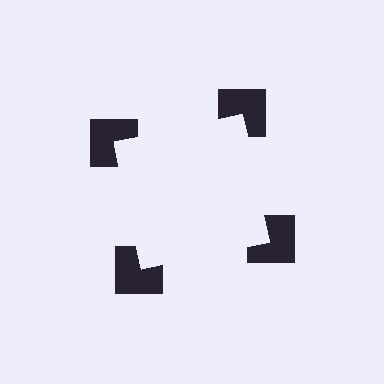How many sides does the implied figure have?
4 sides.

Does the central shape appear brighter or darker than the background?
It typically appears slightly brighter than the background, even though no actual brightness change is drawn.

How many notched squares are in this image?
There are 4 — one at each vertex of the illusory square.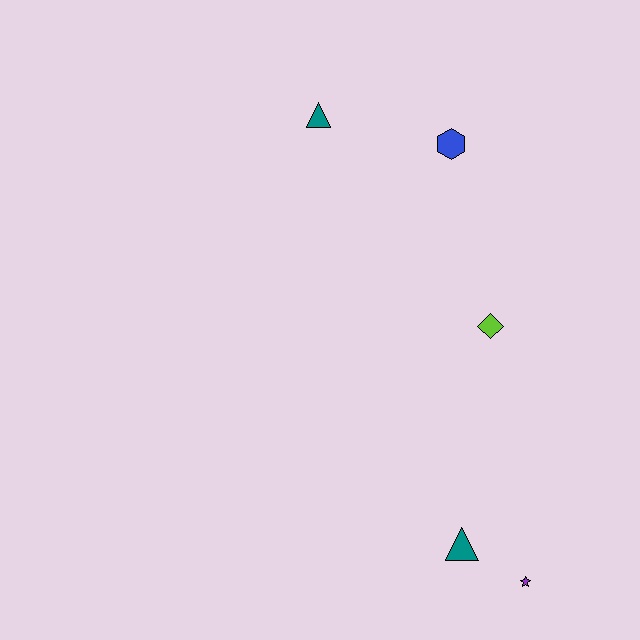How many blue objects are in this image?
There is 1 blue object.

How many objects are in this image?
There are 5 objects.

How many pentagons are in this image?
There are no pentagons.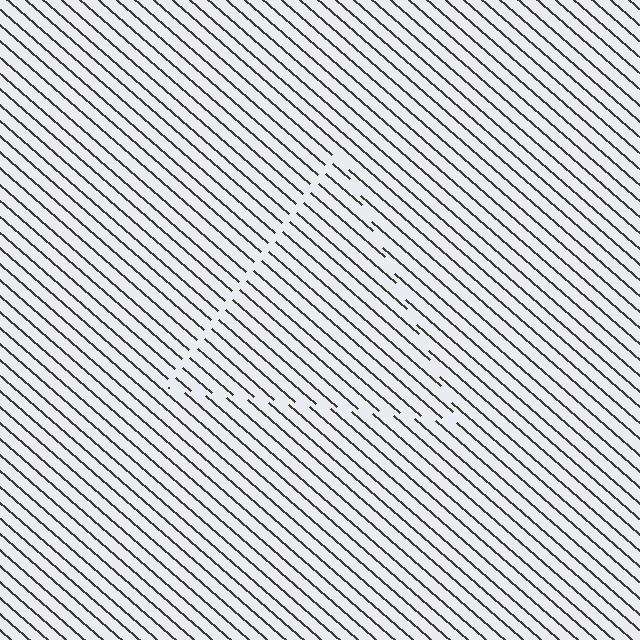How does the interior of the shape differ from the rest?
The interior of the shape contains the same grating, shifted by half a period — the contour is defined by the phase discontinuity where line-ends from the inner and outer gratings abut.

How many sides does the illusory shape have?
3 sides — the line-ends trace a triangle.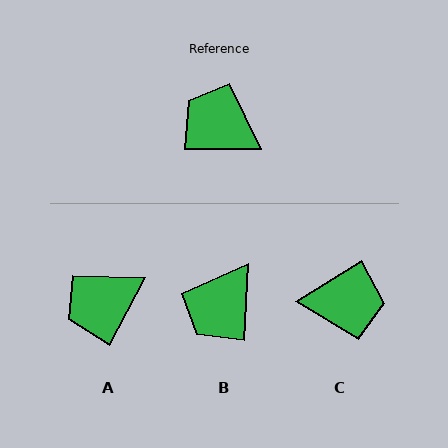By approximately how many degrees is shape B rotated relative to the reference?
Approximately 87 degrees counter-clockwise.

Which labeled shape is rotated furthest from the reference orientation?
C, about 148 degrees away.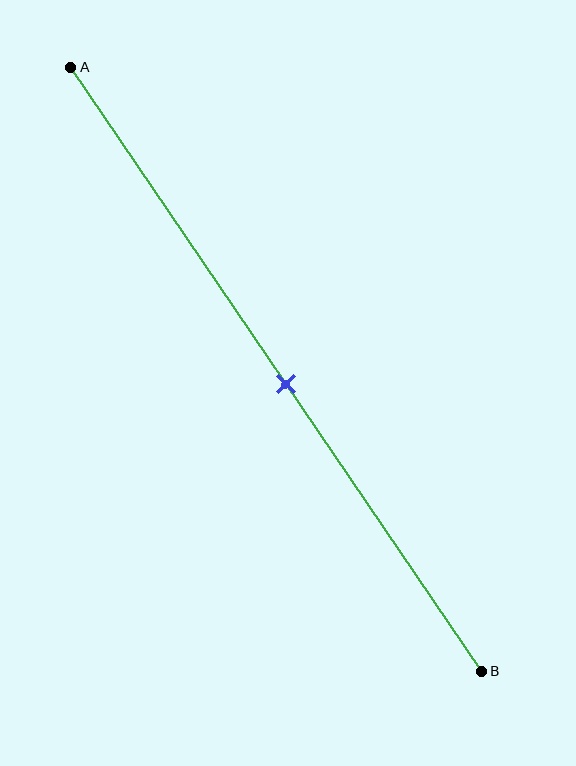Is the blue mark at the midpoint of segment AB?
Yes, the mark is approximately at the midpoint.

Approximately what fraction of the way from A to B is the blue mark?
The blue mark is approximately 50% of the way from A to B.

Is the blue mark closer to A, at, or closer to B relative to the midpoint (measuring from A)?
The blue mark is approximately at the midpoint of segment AB.